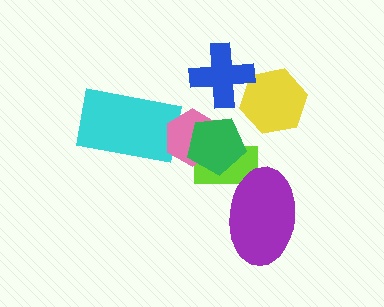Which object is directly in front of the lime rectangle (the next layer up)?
The pink hexagon is directly in front of the lime rectangle.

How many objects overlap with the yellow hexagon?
1 object overlaps with the yellow hexagon.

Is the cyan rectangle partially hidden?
Yes, it is partially covered by another shape.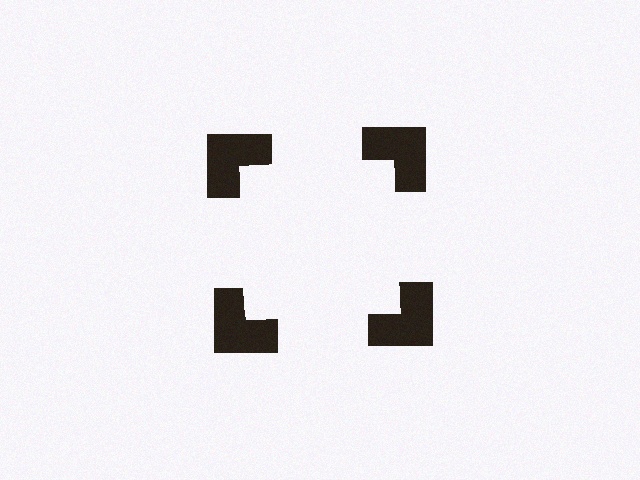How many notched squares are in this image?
There are 4 — one at each vertex of the illusory square.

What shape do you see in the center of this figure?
An illusory square — its edges are inferred from the aligned wedge cuts in the notched squares, not physically drawn.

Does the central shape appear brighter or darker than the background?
It typically appears slightly brighter than the background, even though no actual brightness change is drawn.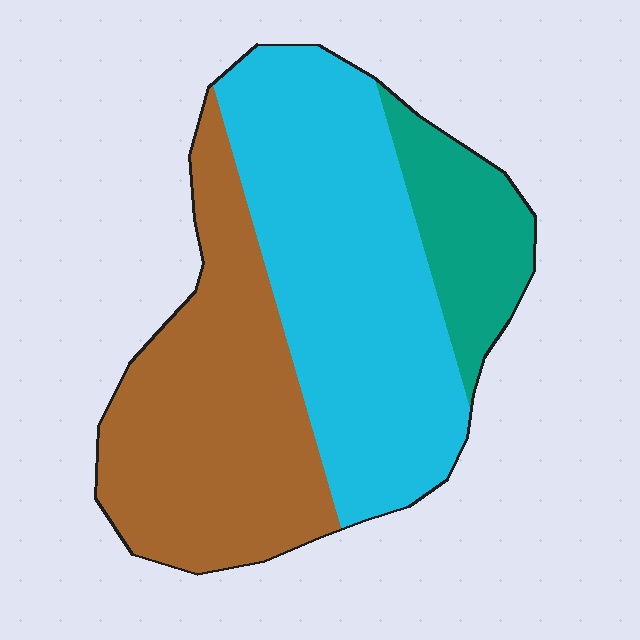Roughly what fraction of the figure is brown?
Brown takes up between a third and a half of the figure.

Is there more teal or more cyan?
Cyan.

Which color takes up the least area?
Teal, at roughly 15%.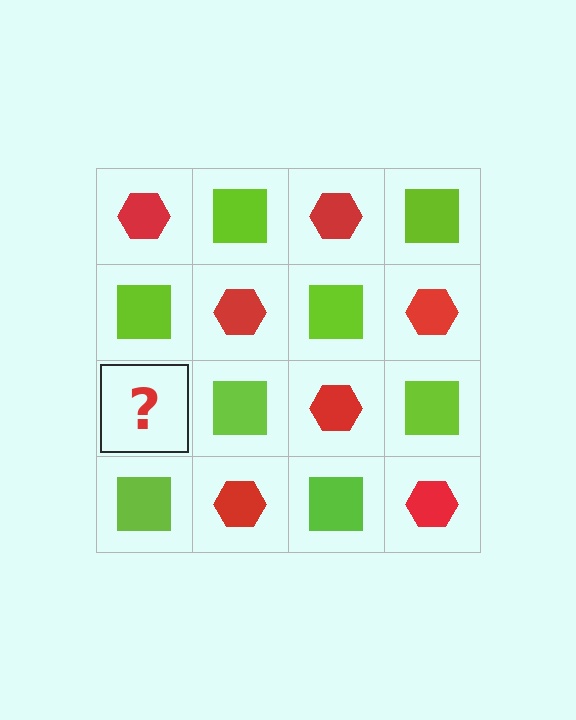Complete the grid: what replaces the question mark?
The question mark should be replaced with a red hexagon.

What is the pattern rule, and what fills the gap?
The rule is that it alternates red hexagon and lime square in a checkerboard pattern. The gap should be filled with a red hexagon.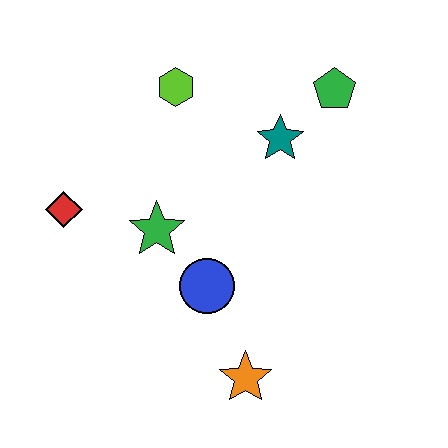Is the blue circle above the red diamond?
No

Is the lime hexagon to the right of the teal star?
No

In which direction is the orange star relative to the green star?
The orange star is below the green star.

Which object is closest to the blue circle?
The green star is closest to the blue circle.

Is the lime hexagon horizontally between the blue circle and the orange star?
No